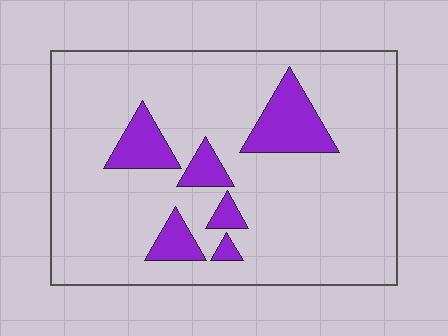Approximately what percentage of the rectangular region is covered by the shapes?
Approximately 15%.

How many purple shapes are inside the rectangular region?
6.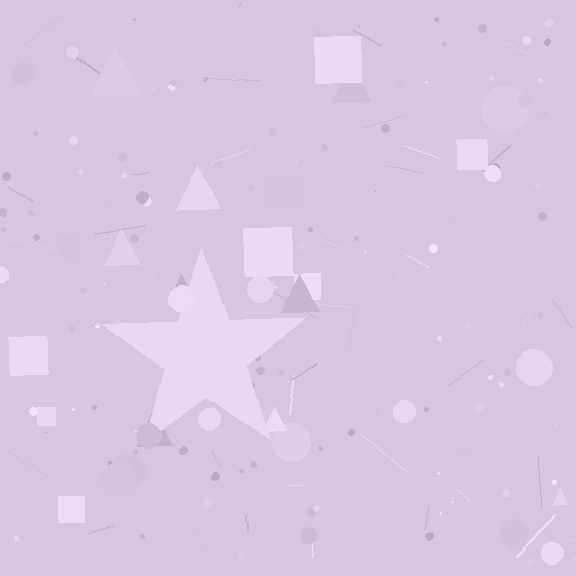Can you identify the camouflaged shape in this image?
The camouflaged shape is a star.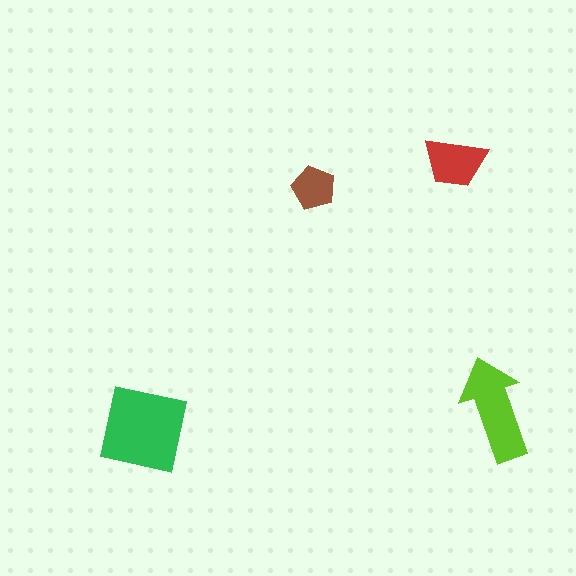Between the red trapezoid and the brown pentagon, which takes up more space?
The red trapezoid.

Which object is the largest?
The green square.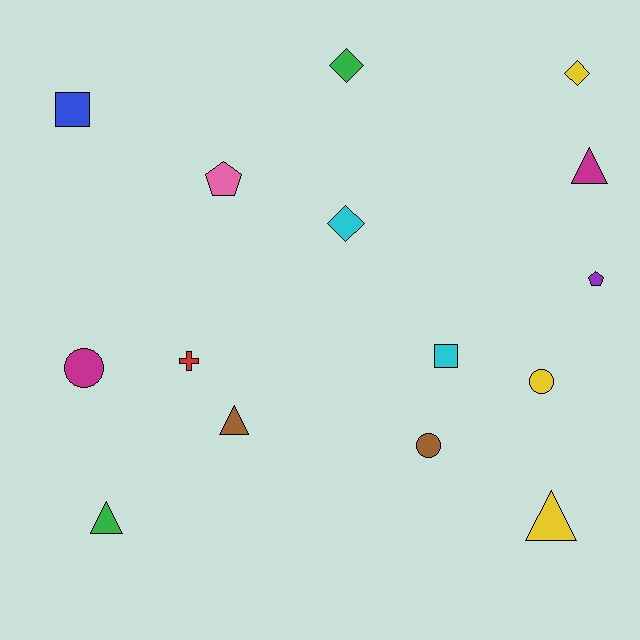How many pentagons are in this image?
There are 2 pentagons.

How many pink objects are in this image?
There is 1 pink object.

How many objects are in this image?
There are 15 objects.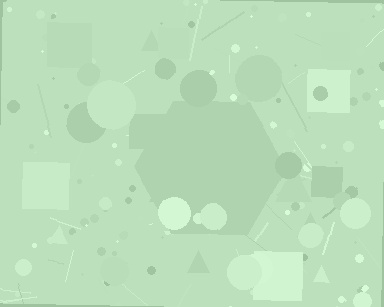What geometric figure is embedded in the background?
A hexagon is embedded in the background.